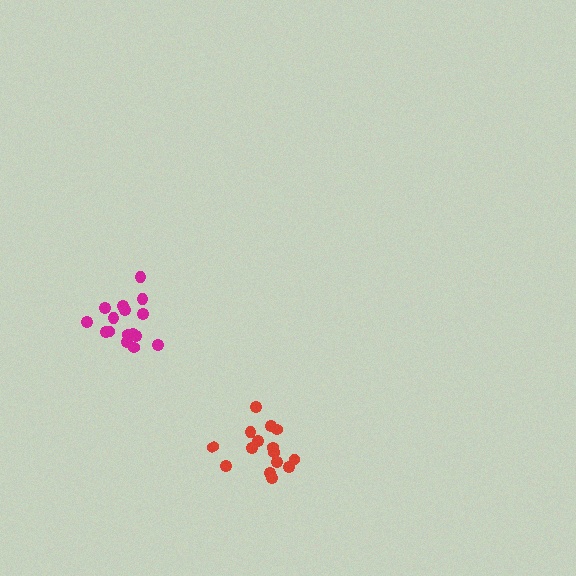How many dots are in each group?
Group 1: 16 dots, Group 2: 15 dots (31 total).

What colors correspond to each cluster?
The clusters are colored: magenta, red.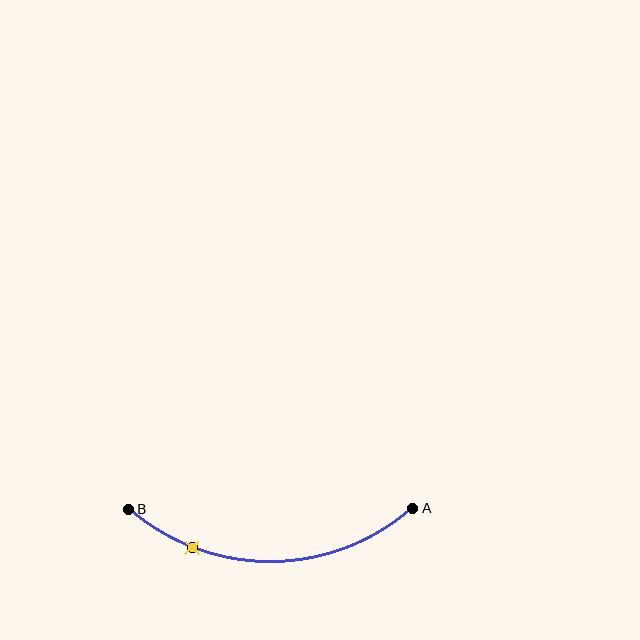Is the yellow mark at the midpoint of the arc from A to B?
No. The yellow mark lies on the arc but is closer to endpoint B. The arc midpoint would be at the point on the curve equidistant along the arc from both A and B.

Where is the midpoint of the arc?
The arc midpoint is the point on the curve farthest from the straight line joining A and B. It sits below that line.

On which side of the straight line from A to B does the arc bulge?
The arc bulges below the straight line connecting A and B.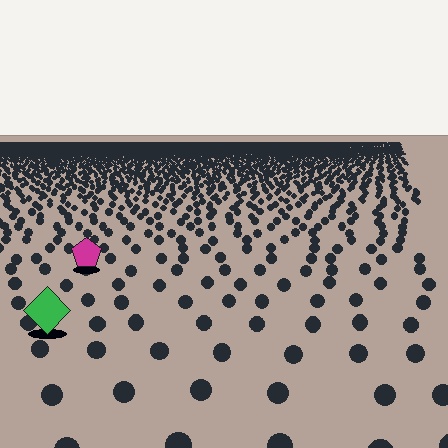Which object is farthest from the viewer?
The magenta pentagon is farthest from the viewer. It appears smaller and the ground texture around it is denser.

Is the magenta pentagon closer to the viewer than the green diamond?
No. The green diamond is closer — you can tell from the texture gradient: the ground texture is coarser near it.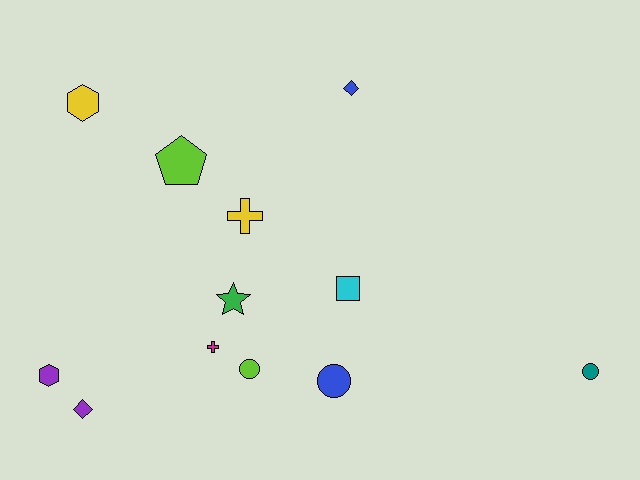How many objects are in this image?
There are 12 objects.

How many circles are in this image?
There are 3 circles.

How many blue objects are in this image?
There are 2 blue objects.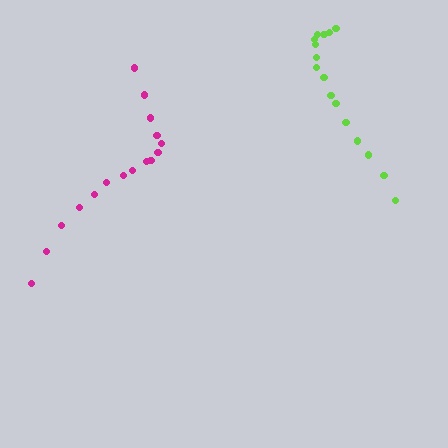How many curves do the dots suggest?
There are 2 distinct paths.